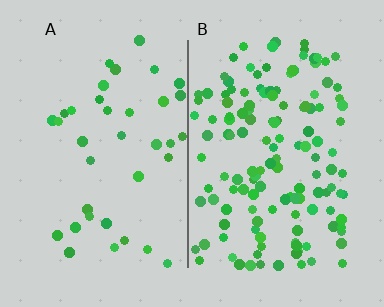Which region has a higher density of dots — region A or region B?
B (the right).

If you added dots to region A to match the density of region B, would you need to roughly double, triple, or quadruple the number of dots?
Approximately quadruple.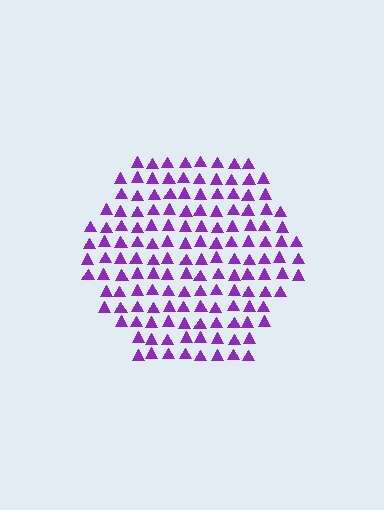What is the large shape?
The large shape is a hexagon.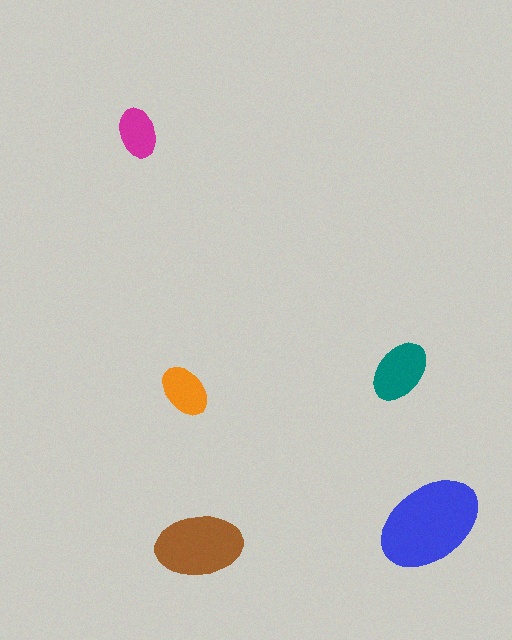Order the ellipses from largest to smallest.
the blue one, the brown one, the teal one, the orange one, the magenta one.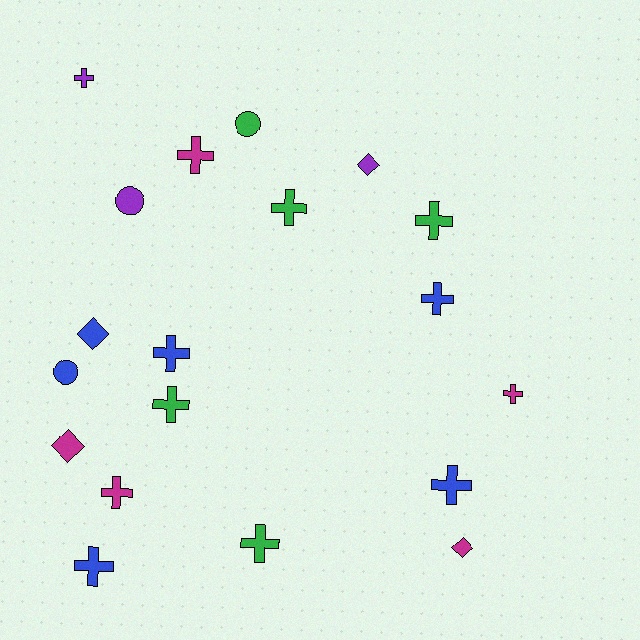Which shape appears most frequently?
Cross, with 12 objects.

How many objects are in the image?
There are 19 objects.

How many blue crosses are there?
There are 4 blue crosses.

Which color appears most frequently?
Blue, with 6 objects.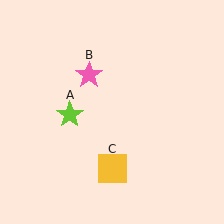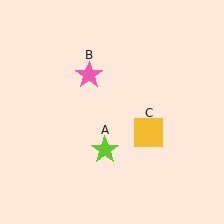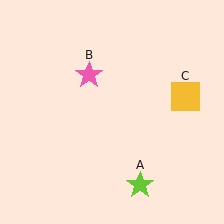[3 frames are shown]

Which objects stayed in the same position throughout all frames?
Pink star (object B) remained stationary.